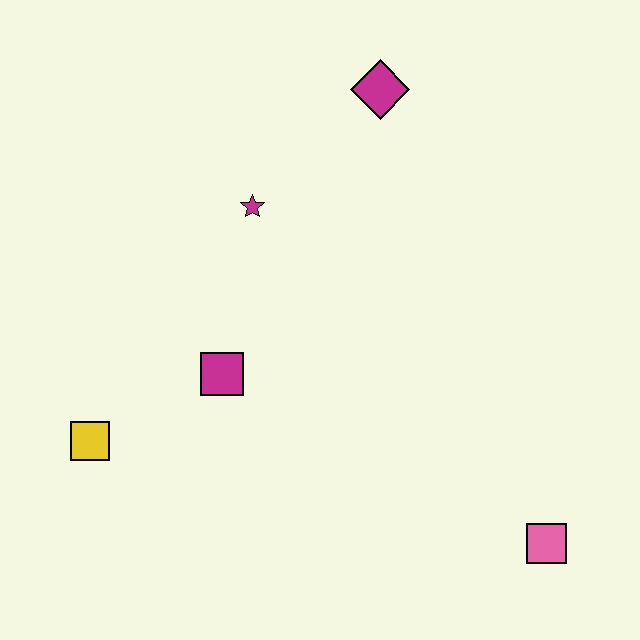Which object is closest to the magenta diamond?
The magenta star is closest to the magenta diamond.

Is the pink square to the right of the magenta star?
Yes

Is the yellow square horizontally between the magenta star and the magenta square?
No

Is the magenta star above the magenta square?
Yes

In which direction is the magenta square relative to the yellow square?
The magenta square is to the right of the yellow square.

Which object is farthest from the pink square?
The magenta diamond is farthest from the pink square.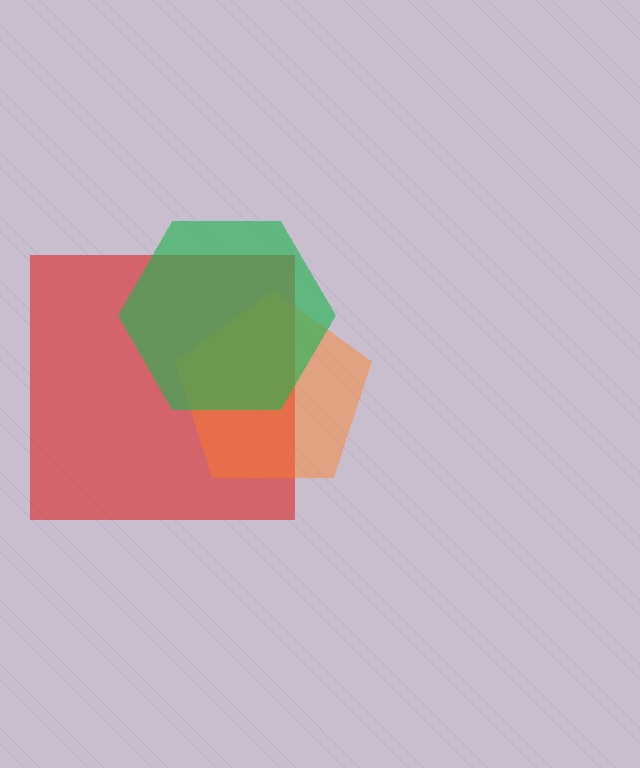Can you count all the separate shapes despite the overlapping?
Yes, there are 3 separate shapes.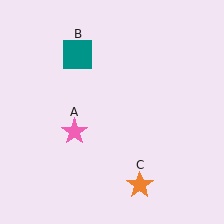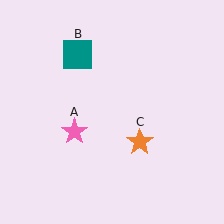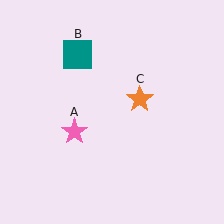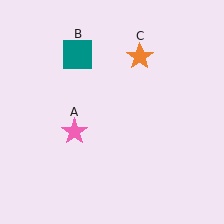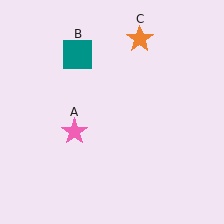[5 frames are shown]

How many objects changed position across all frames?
1 object changed position: orange star (object C).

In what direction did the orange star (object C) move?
The orange star (object C) moved up.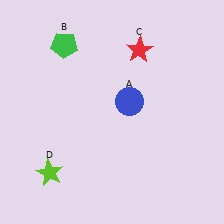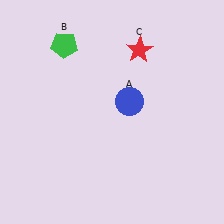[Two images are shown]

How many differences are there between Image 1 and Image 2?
There is 1 difference between the two images.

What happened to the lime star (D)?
The lime star (D) was removed in Image 2. It was in the bottom-left area of Image 1.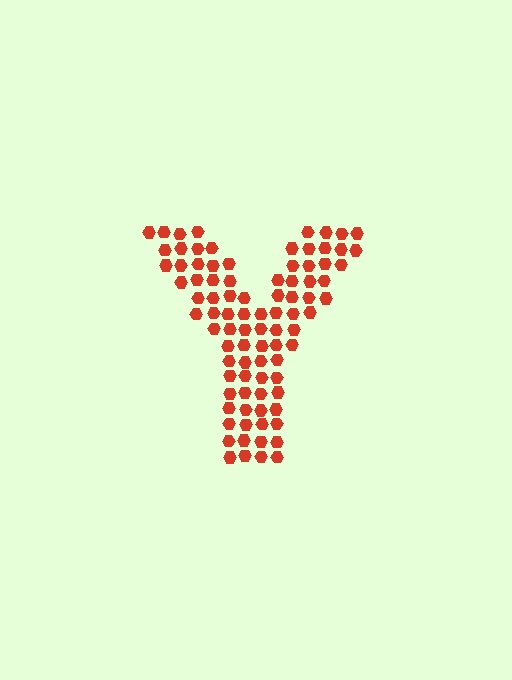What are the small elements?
The small elements are hexagons.